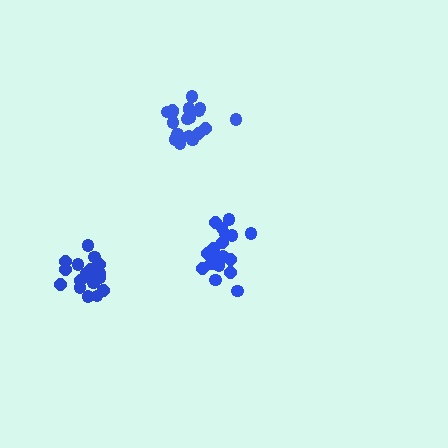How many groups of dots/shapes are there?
There are 3 groups.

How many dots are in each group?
Group 1: 20 dots, Group 2: 19 dots, Group 3: 20 dots (59 total).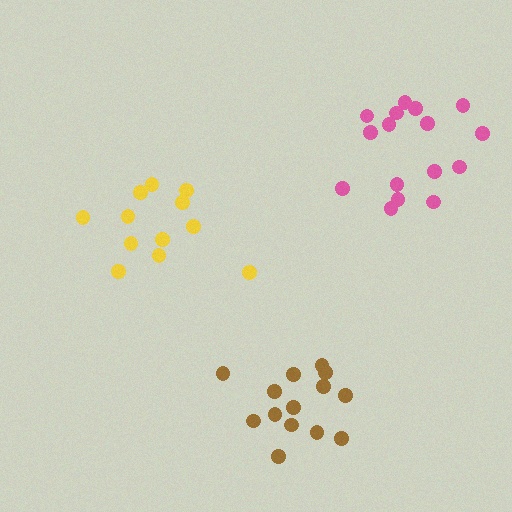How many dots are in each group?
Group 1: 12 dots, Group 2: 14 dots, Group 3: 16 dots (42 total).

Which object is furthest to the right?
The pink cluster is rightmost.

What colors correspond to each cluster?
The clusters are colored: yellow, brown, pink.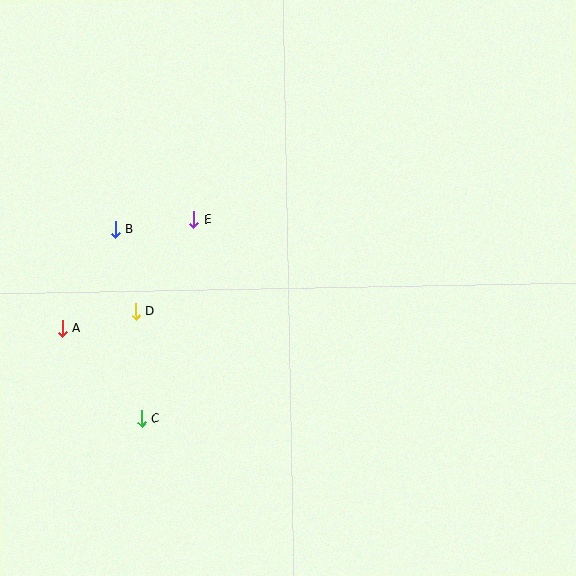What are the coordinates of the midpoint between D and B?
The midpoint between D and B is at (125, 270).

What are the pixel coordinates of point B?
Point B is at (115, 230).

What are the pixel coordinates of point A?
Point A is at (62, 329).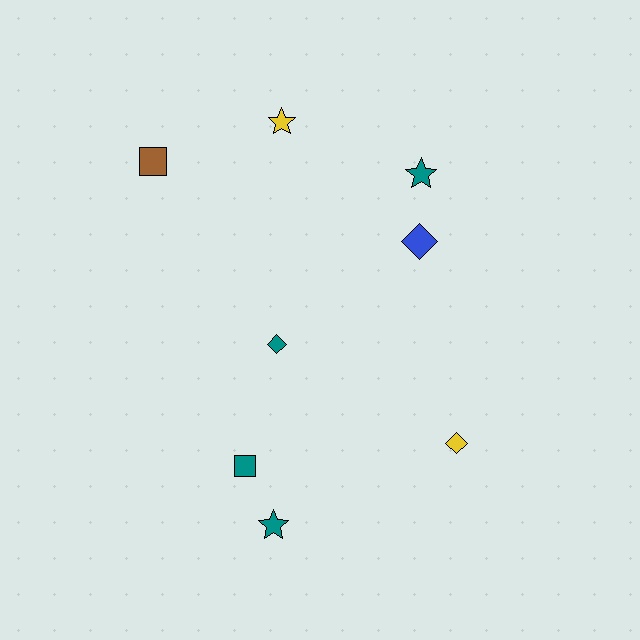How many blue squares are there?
There are no blue squares.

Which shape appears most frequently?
Diamond, with 3 objects.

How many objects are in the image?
There are 8 objects.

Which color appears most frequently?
Teal, with 4 objects.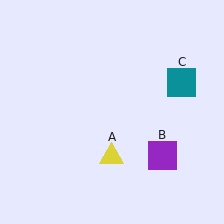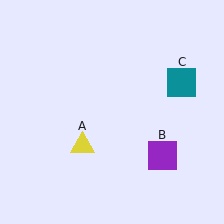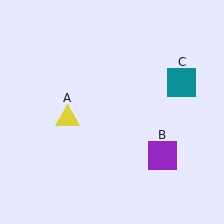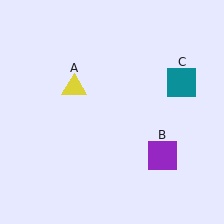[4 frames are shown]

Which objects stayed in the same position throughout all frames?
Purple square (object B) and teal square (object C) remained stationary.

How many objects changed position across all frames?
1 object changed position: yellow triangle (object A).